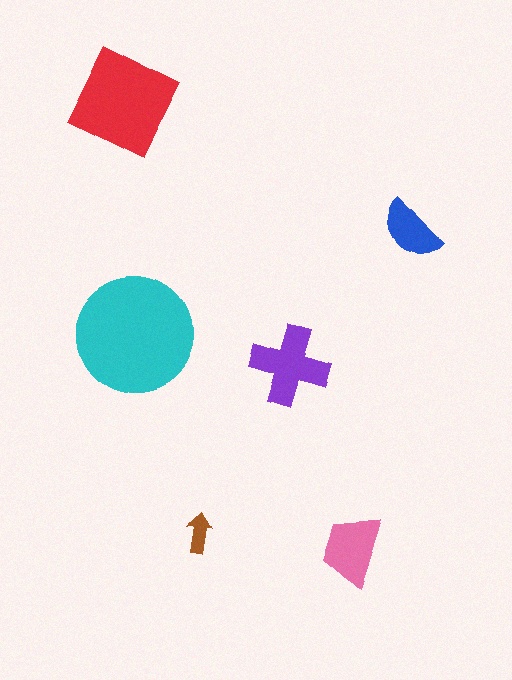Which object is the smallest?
The brown arrow.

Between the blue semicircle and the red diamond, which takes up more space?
The red diamond.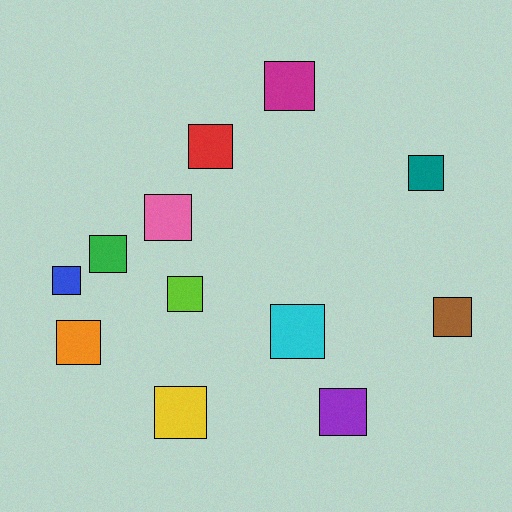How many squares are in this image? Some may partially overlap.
There are 12 squares.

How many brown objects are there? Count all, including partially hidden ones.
There is 1 brown object.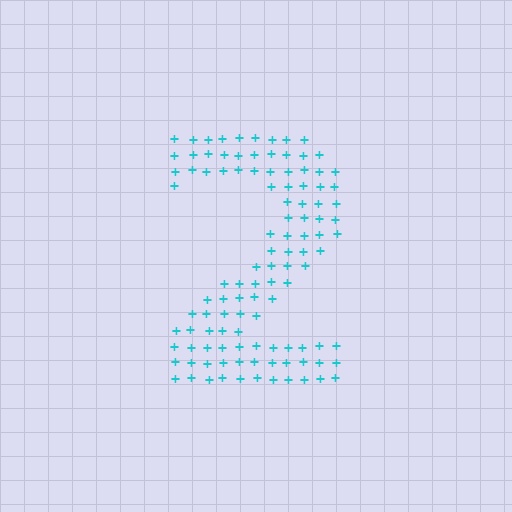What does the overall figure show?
The overall figure shows the digit 2.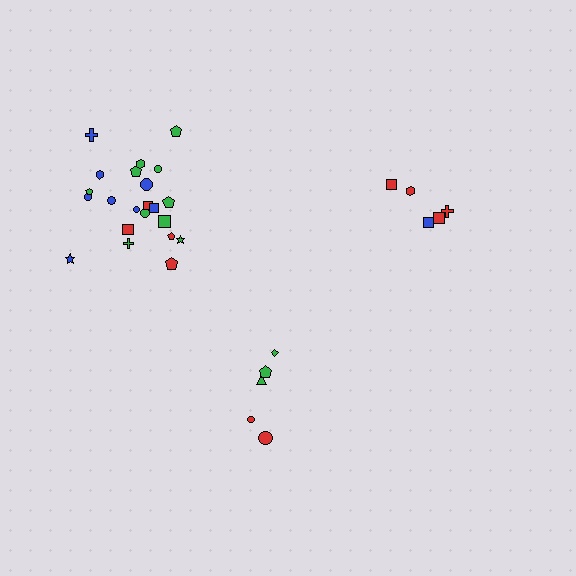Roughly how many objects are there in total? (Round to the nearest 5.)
Roughly 30 objects in total.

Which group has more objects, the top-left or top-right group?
The top-left group.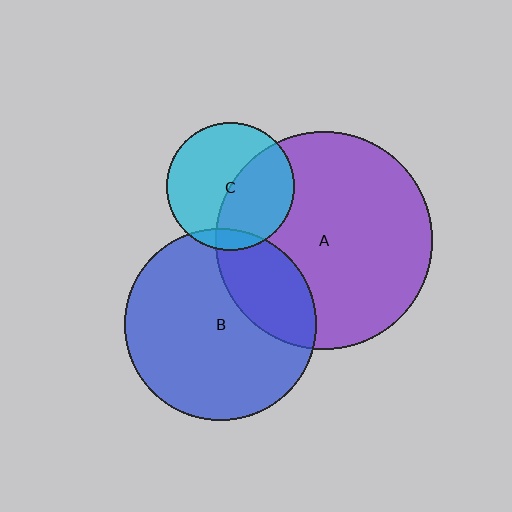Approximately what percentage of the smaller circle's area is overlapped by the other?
Approximately 25%.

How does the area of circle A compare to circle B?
Approximately 1.3 times.